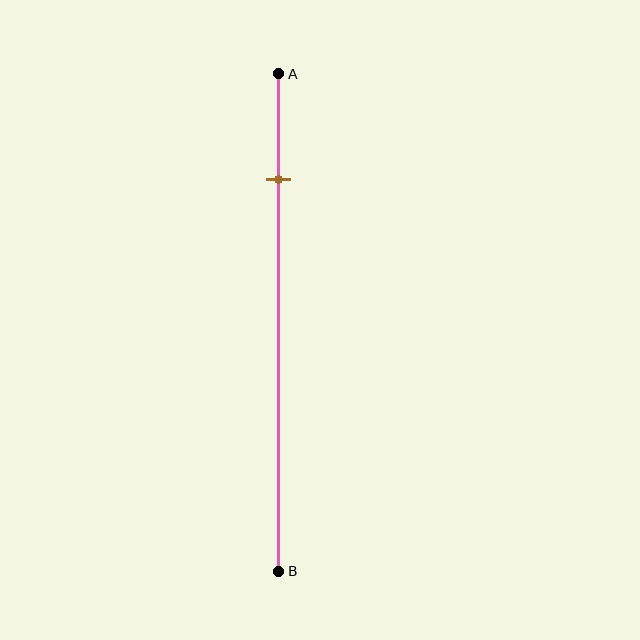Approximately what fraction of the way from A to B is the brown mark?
The brown mark is approximately 20% of the way from A to B.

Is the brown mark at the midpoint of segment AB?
No, the mark is at about 20% from A, not at the 50% midpoint.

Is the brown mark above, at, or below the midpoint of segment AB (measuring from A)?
The brown mark is above the midpoint of segment AB.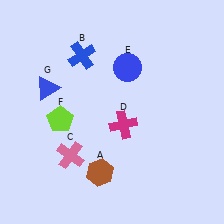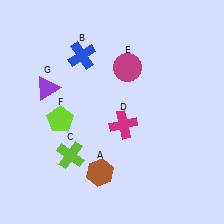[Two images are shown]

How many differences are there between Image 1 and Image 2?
There are 3 differences between the two images.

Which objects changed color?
C changed from pink to lime. E changed from blue to magenta. G changed from blue to purple.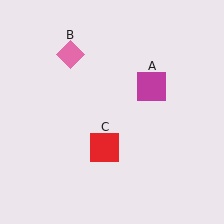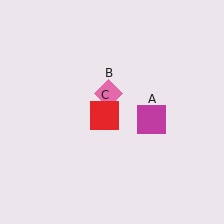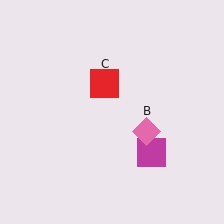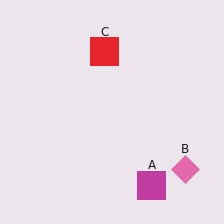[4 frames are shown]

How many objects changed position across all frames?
3 objects changed position: magenta square (object A), pink diamond (object B), red square (object C).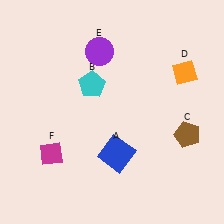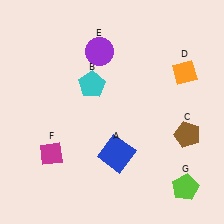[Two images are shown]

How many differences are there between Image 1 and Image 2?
There is 1 difference between the two images.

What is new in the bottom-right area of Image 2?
A lime pentagon (G) was added in the bottom-right area of Image 2.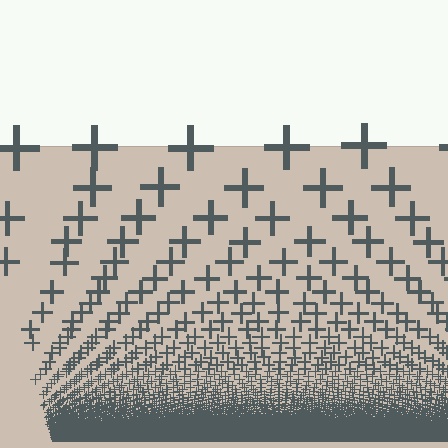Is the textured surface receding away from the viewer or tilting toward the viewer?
The surface appears to tilt toward the viewer. Texture elements get larger and sparser toward the top.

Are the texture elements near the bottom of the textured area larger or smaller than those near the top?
Smaller. The gradient is inverted — elements near the bottom are smaller and denser.